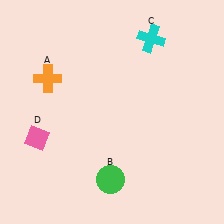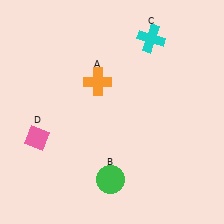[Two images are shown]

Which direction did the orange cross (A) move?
The orange cross (A) moved right.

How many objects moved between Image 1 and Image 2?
1 object moved between the two images.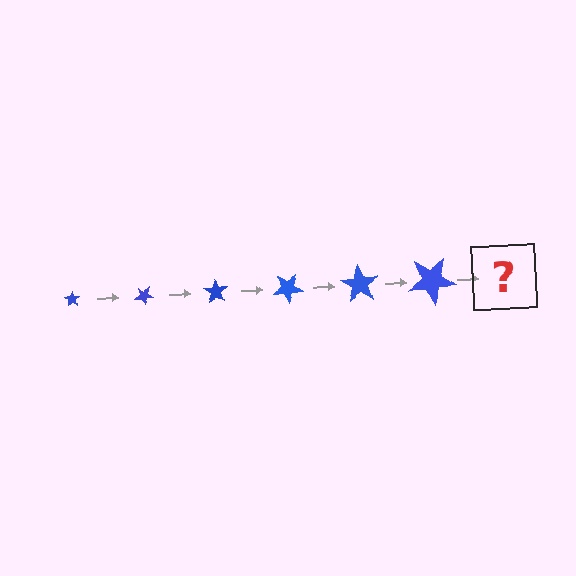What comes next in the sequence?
The next element should be a star, larger than the previous one and rotated 210 degrees from the start.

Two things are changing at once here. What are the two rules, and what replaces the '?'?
The two rules are that the star grows larger each step and it rotates 35 degrees each step. The '?' should be a star, larger than the previous one and rotated 210 degrees from the start.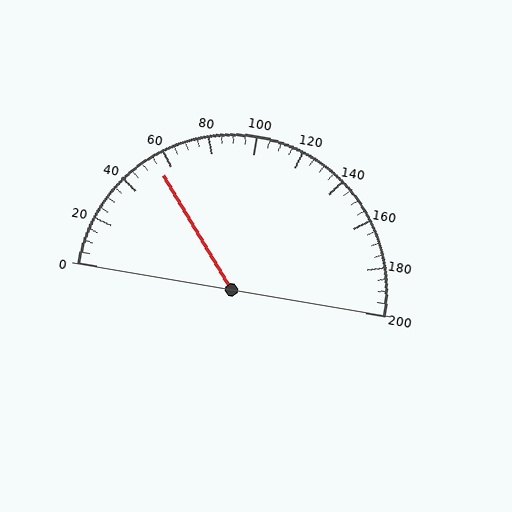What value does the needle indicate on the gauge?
The needle indicates approximately 55.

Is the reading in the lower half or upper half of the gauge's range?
The reading is in the lower half of the range (0 to 200).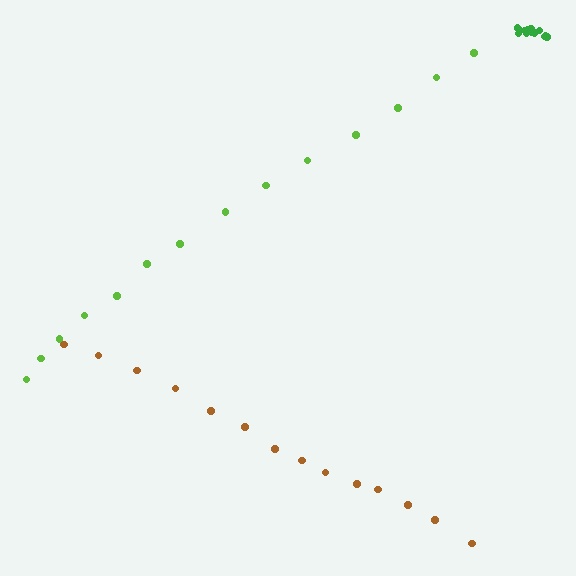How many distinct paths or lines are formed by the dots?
There are 3 distinct paths.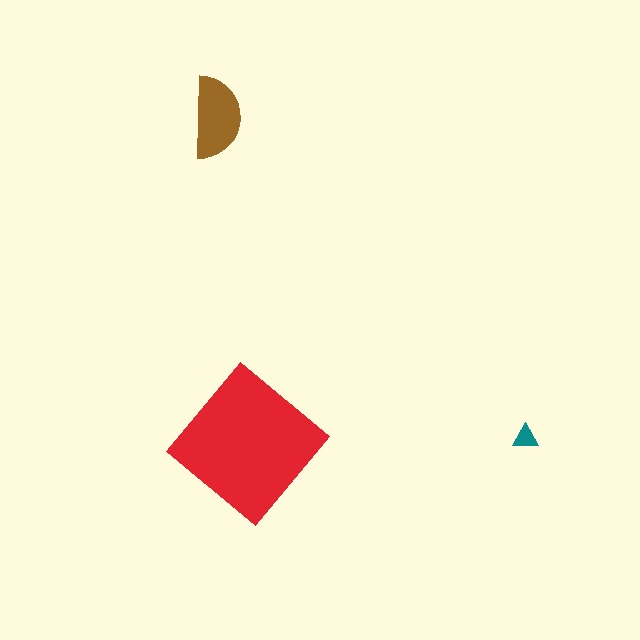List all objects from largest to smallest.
The red diamond, the brown semicircle, the teal triangle.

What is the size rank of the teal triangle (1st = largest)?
3rd.